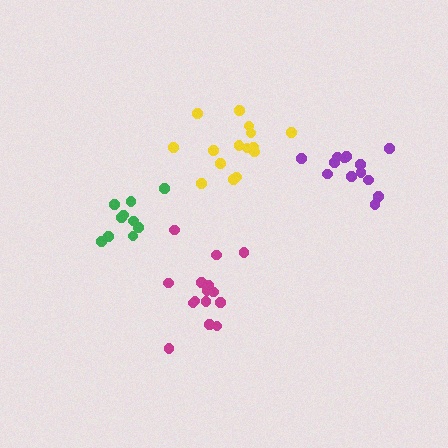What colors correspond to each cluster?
The clusters are colored: yellow, purple, magenta, green.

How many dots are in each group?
Group 1: 15 dots, Group 2: 13 dots, Group 3: 15 dots, Group 4: 10 dots (53 total).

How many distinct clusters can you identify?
There are 4 distinct clusters.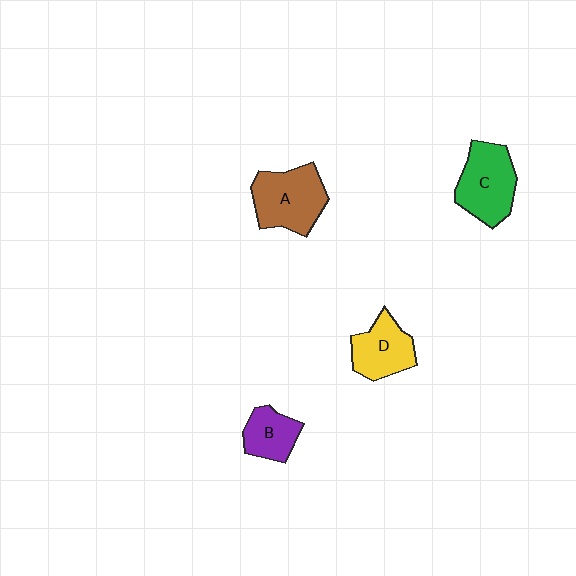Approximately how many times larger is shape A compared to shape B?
Approximately 1.7 times.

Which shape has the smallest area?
Shape B (purple).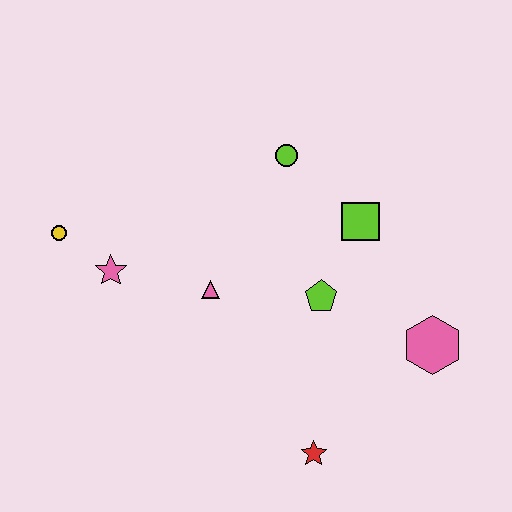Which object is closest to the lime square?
The lime pentagon is closest to the lime square.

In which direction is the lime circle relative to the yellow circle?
The lime circle is to the right of the yellow circle.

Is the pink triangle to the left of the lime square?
Yes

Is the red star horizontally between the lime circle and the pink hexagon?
Yes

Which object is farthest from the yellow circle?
The pink hexagon is farthest from the yellow circle.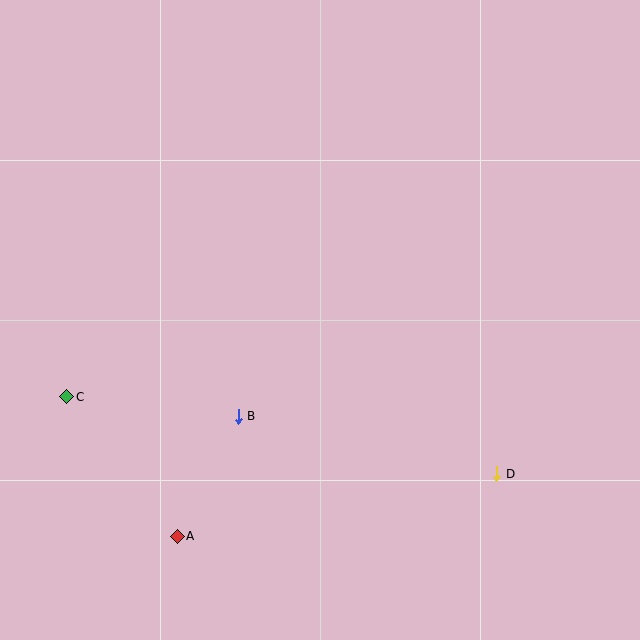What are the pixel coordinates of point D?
Point D is at (497, 474).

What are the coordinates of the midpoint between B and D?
The midpoint between B and D is at (368, 445).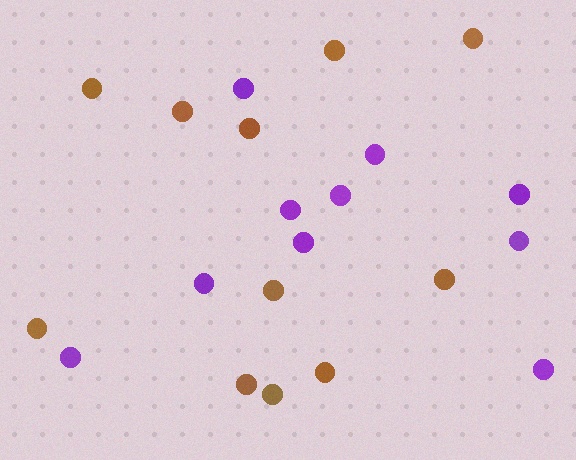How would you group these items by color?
There are 2 groups: one group of purple circles (10) and one group of brown circles (11).